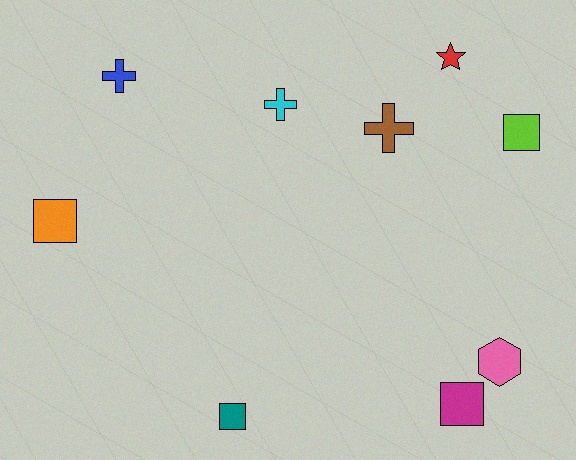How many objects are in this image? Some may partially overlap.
There are 9 objects.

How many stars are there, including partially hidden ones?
There is 1 star.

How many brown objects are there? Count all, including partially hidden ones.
There is 1 brown object.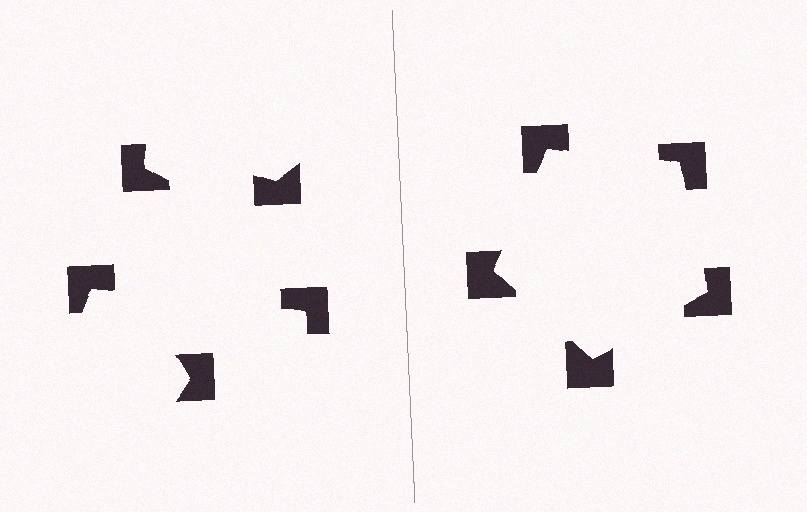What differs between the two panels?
The notched squares are positioned identically on both sides; only the wedge orientations differ. On the right they align to a pentagon; on the left they are misaligned.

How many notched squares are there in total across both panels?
10 — 5 on each side.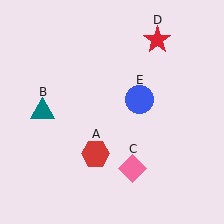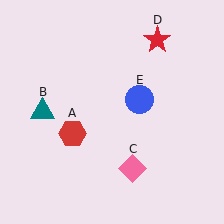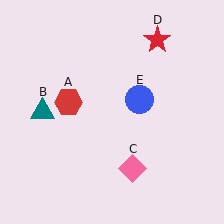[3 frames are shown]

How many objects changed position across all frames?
1 object changed position: red hexagon (object A).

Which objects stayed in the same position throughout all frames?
Teal triangle (object B) and pink diamond (object C) and red star (object D) and blue circle (object E) remained stationary.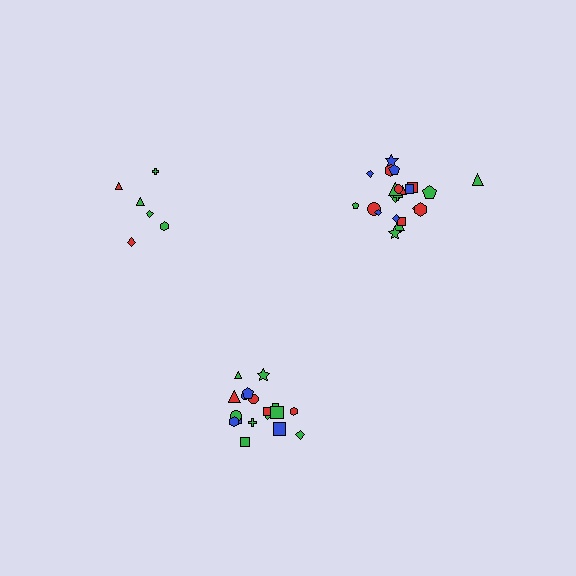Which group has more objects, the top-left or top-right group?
The top-right group.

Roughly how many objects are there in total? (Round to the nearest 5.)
Roughly 45 objects in total.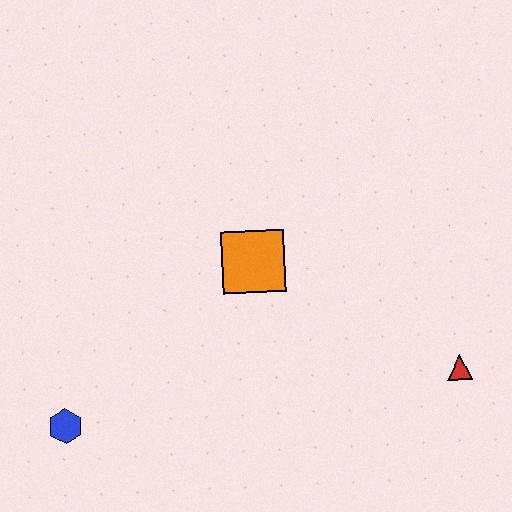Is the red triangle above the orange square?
No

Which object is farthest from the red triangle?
The blue hexagon is farthest from the red triangle.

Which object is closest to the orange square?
The red triangle is closest to the orange square.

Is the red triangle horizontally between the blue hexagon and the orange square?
No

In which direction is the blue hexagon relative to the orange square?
The blue hexagon is to the left of the orange square.